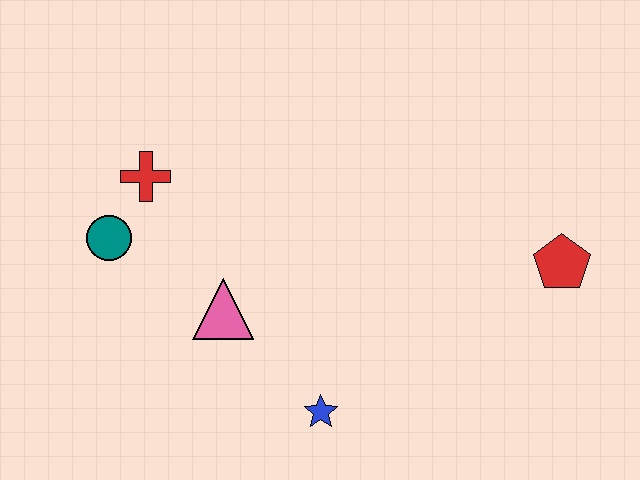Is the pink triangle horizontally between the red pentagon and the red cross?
Yes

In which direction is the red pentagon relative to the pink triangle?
The red pentagon is to the right of the pink triangle.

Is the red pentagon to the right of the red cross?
Yes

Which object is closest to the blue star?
The pink triangle is closest to the blue star.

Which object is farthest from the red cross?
The red pentagon is farthest from the red cross.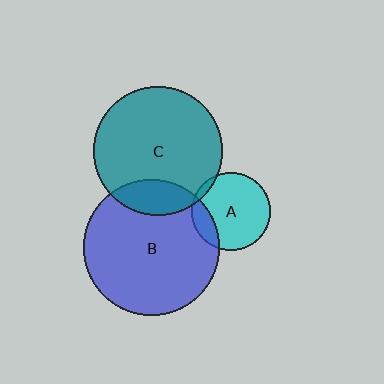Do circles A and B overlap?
Yes.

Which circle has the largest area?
Circle B (blue).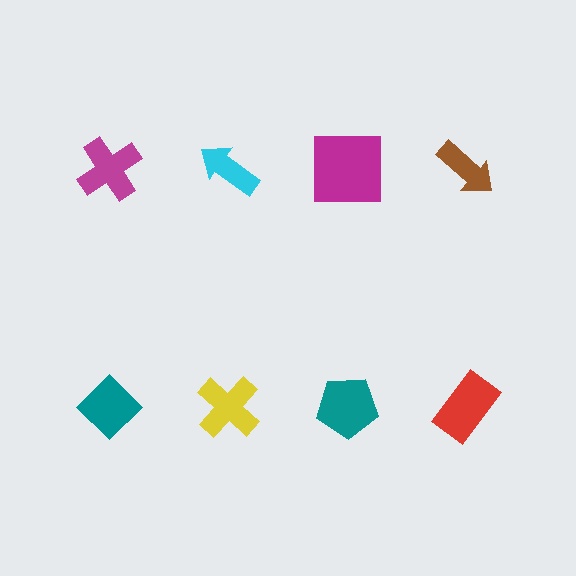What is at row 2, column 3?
A teal pentagon.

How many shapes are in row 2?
4 shapes.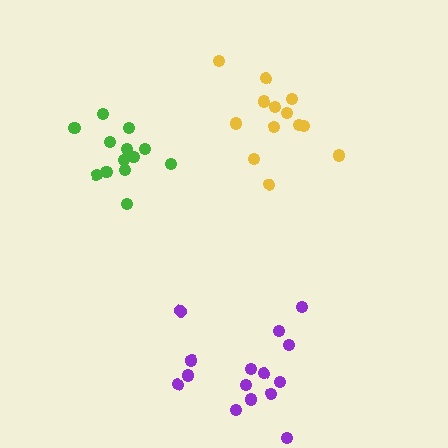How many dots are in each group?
Group 1: 13 dots, Group 2: 13 dots, Group 3: 16 dots (42 total).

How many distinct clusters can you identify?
There are 3 distinct clusters.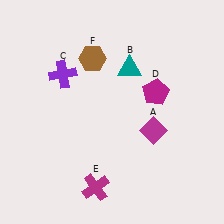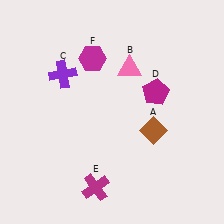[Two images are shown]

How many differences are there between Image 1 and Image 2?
There are 3 differences between the two images.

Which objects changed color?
A changed from magenta to brown. B changed from teal to pink. F changed from brown to magenta.